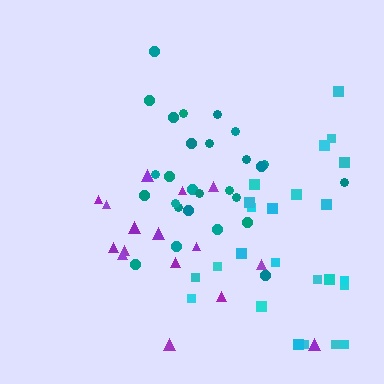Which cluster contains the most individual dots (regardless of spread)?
Teal (27).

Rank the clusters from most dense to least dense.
teal, cyan, purple.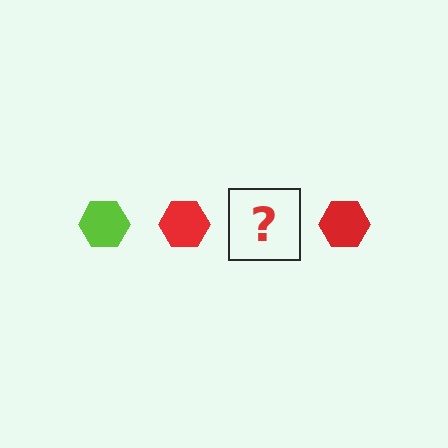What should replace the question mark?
The question mark should be replaced with a lime hexagon.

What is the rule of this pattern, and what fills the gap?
The rule is that the pattern cycles through lime, red hexagons. The gap should be filled with a lime hexagon.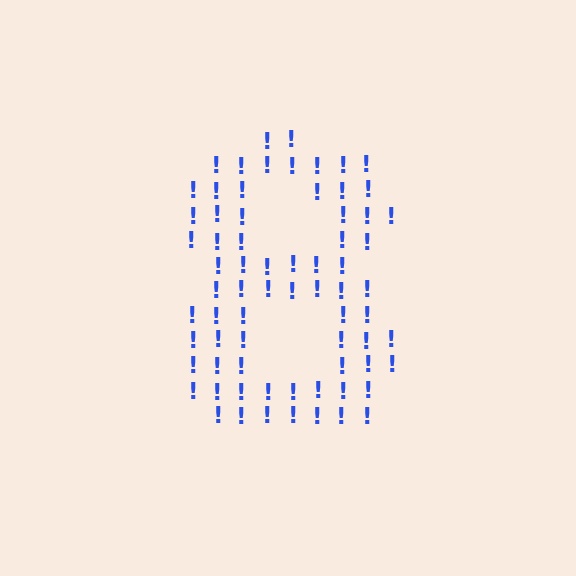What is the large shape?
The large shape is the digit 8.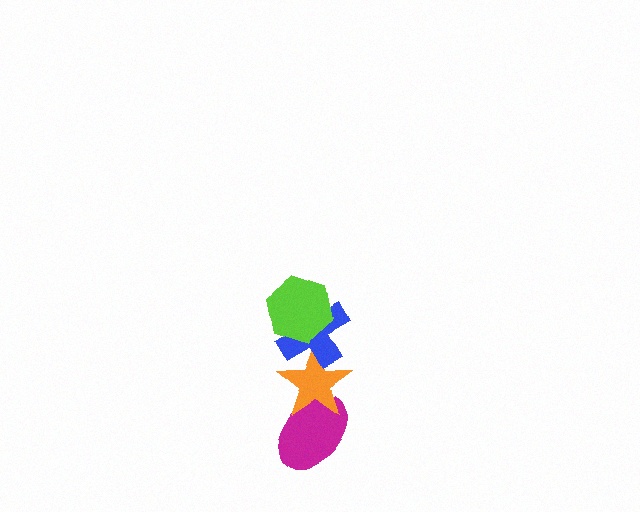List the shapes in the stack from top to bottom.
From top to bottom: the lime hexagon, the blue cross, the orange star, the magenta ellipse.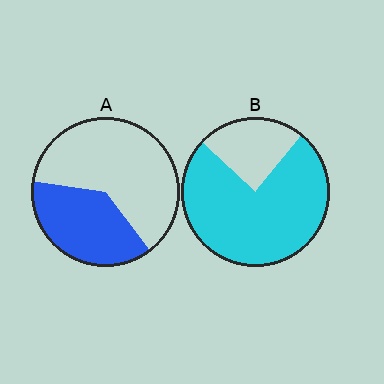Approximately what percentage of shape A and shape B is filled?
A is approximately 40% and B is approximately 75%.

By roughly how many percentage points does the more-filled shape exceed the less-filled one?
By roughly 40 percentage points (B over A).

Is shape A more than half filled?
No.